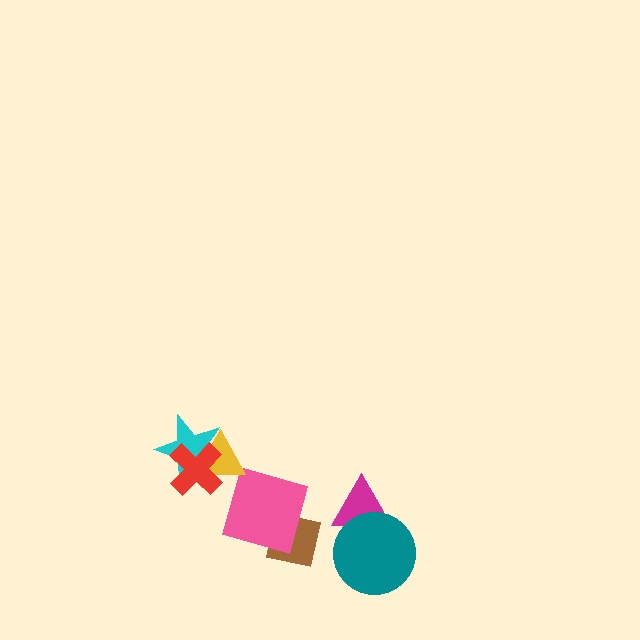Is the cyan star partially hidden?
Yes, it is partially covered by another shape.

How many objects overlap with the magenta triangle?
1 object overlaps with the magenta triangle.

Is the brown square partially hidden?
Yes, it is partially covered by another shape.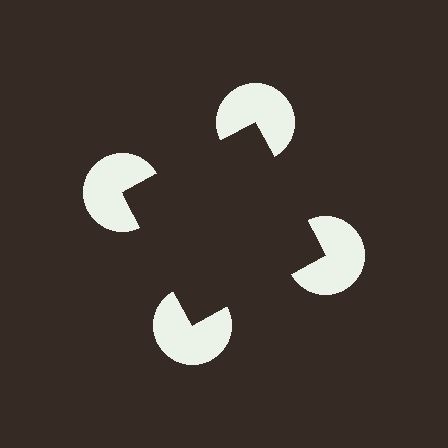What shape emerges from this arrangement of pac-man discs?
An illusory square — its edges are inferred from the aligned wedge cuts in the pac-man discs, not physically drawn.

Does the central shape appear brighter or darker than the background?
It typically appears slightly darker than the background, even though no actual brightness change is drawn.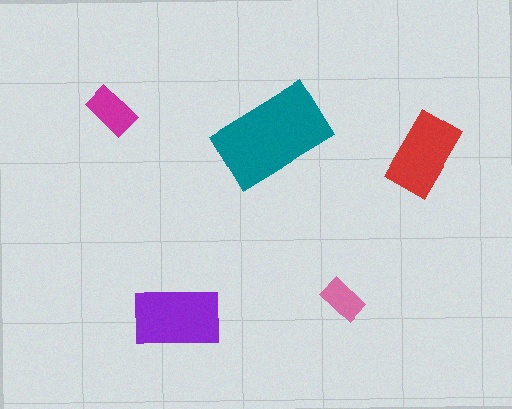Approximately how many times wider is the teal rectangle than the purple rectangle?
About 1.5 times wider.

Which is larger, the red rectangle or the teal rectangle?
The teal one.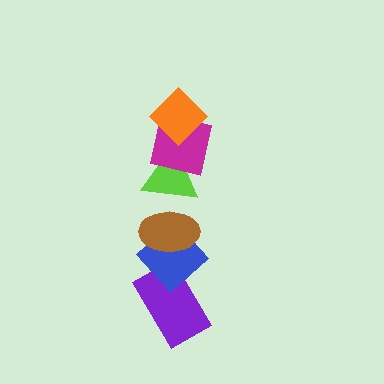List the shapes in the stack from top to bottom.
From top to bottom: the orange diamond, the magenta square, the lime triangle, the brown ellipse, the blue diamond, the purple rectangle.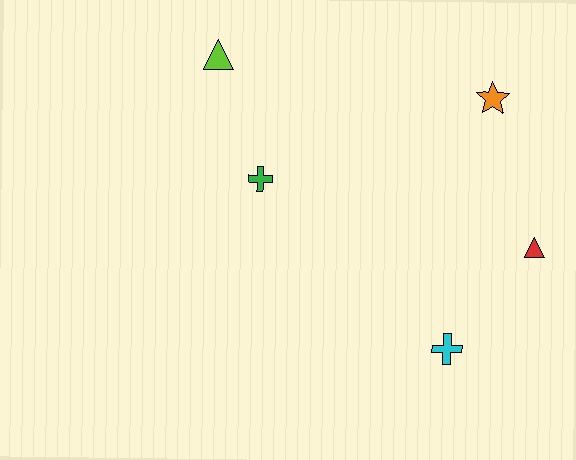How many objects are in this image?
There are 5 objects.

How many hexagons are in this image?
There are no hexagons.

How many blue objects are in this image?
There are no blue objects.